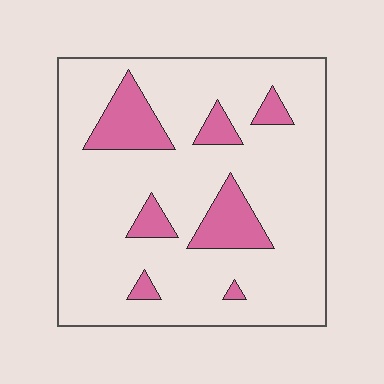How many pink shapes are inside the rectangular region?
7.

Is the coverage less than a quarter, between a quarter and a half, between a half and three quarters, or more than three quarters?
Less than a quarter.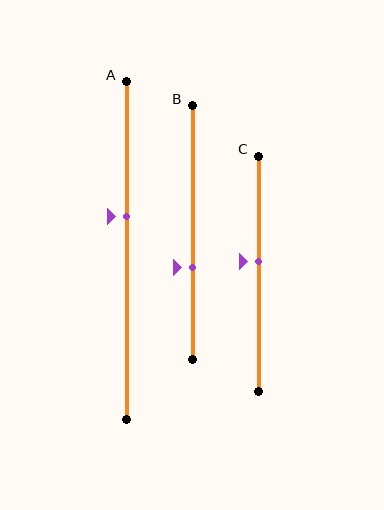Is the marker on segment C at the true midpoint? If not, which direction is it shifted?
No, the marker on segment C is shifted upward by about 5% of the segment length.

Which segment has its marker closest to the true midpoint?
Segment C has its marker closest to the true midpoint.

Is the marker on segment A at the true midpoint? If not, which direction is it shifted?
No, the marker on segment A is shifted upward by about 10% of the segment length.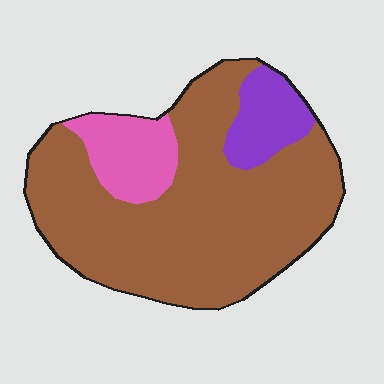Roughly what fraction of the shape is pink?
Pink takes up about one eighth (1/8) of the shape.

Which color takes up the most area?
Brown, at roughly 75%.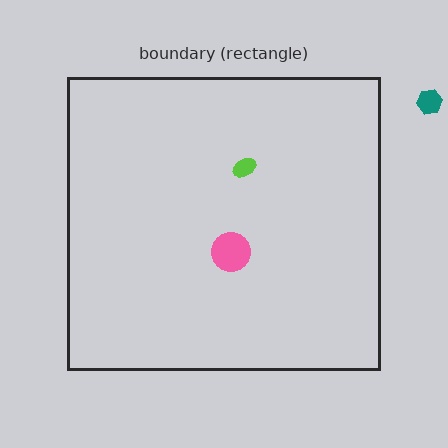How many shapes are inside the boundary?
2 inside, 1 outside.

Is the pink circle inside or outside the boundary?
Inside.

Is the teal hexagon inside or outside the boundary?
Outside.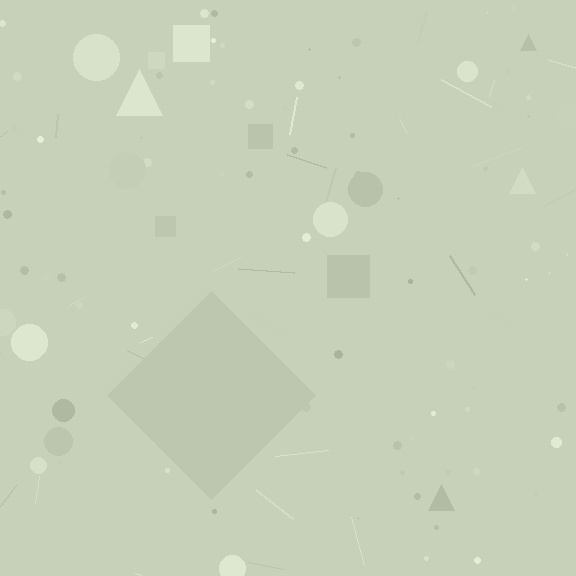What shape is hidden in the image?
A diamond is hidden in the image.